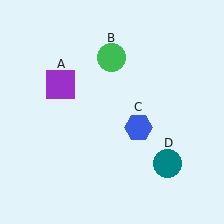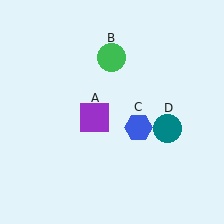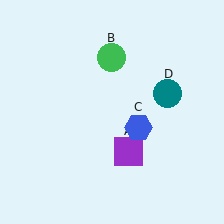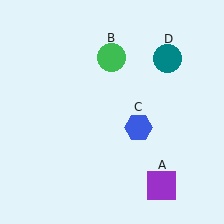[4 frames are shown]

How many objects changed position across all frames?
2 objects changed position: purple square (object A), teal circle (object D).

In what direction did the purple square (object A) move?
The purple square (object A) moved down and to the right.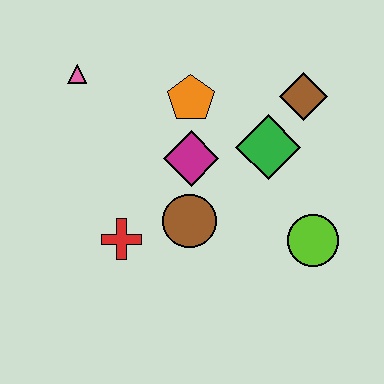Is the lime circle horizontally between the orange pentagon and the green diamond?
No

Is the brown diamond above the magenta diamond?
Yes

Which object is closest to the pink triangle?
The orange pentagon is closest to the pink triangle.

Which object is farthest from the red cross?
The brown diamond is farthest from the red cross.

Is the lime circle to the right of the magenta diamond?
Yes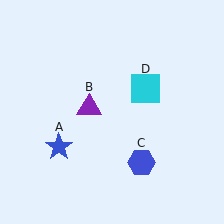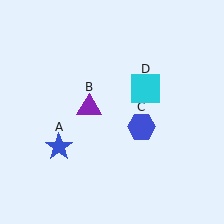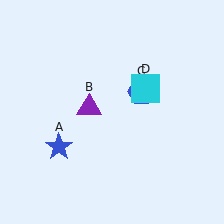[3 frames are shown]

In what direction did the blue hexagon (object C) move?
The blue hexagon (object C) moved up.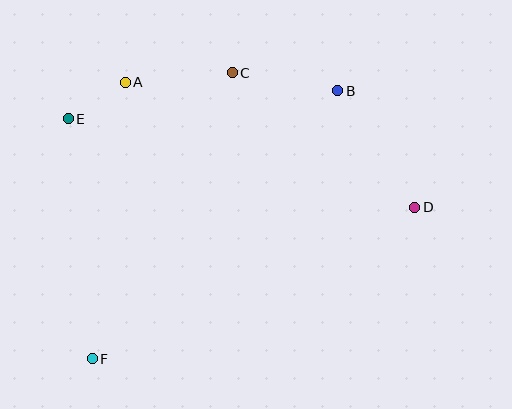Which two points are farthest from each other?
Points B and F are farthest from each other.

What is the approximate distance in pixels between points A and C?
The distance between A and C is approximately 108 pixels.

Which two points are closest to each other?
Points A and E are closest to each other.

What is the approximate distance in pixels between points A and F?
The distance between A and F is approximately 278 pixels.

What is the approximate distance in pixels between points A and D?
The distance between A and D is approximately 316 pixels.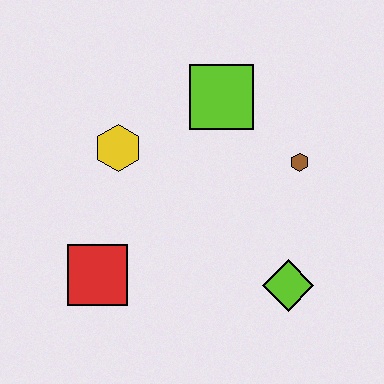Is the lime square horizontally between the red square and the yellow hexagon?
No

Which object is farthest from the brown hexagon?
The red square is farthest from the brown hexagon.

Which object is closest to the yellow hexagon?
The lime square is closest to the yellow hexagon.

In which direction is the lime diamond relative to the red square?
The lime diamond is to the right of the red square.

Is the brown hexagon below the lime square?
Yes